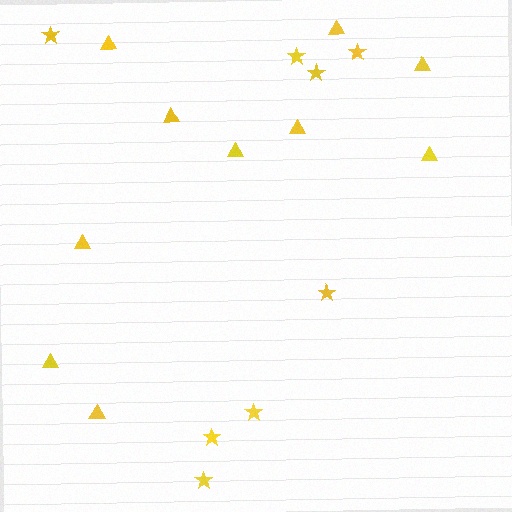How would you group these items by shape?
There are 2 groups: one group of stars (8) and one group of triangles (10).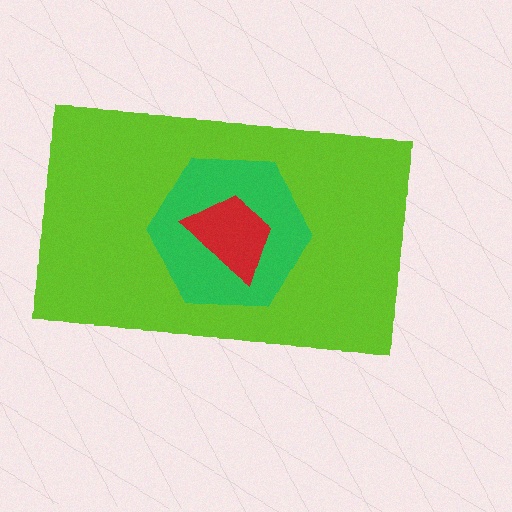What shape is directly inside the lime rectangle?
The green hexagon.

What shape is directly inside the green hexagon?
The red trapezoid.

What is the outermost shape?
The lime rectangle.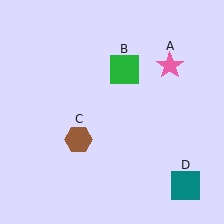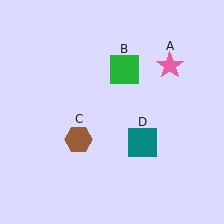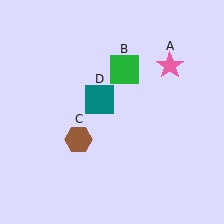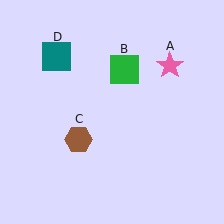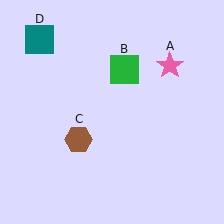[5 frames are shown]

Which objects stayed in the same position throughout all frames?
Pink star (object A) and green square (object B) and brown hexagon (object C) remained stationary.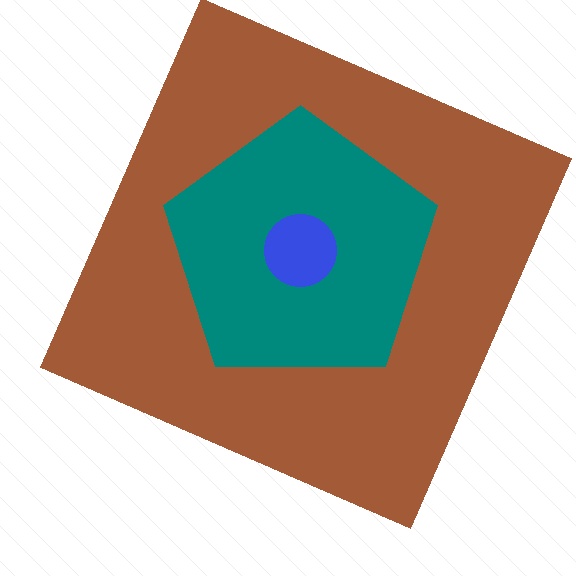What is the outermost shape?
The brown square.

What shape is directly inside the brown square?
The teal pentagon.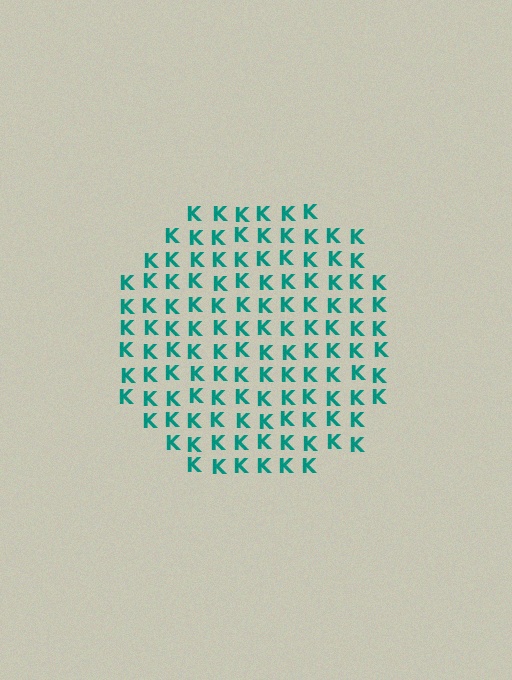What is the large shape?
The large shape is a circle.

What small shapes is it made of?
It is made of small letter K's.